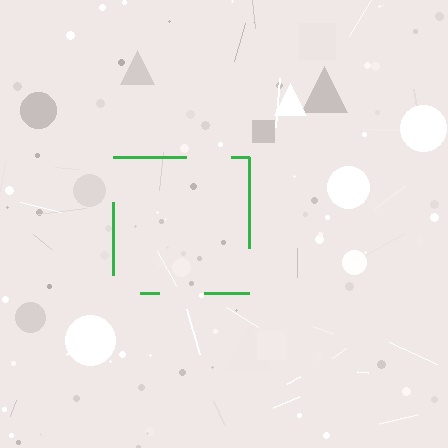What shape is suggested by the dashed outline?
The dashed outline suggests a square.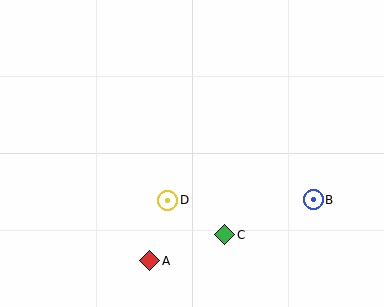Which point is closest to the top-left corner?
Point D is closest to the top-left corner.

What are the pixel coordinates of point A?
Point A is at (150, 261).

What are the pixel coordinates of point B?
Point B is at (313, 200).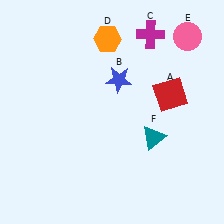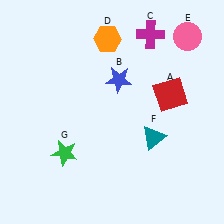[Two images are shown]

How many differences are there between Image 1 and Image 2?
There is 1 difference between the two images.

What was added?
A green star (G) was added in Image 2.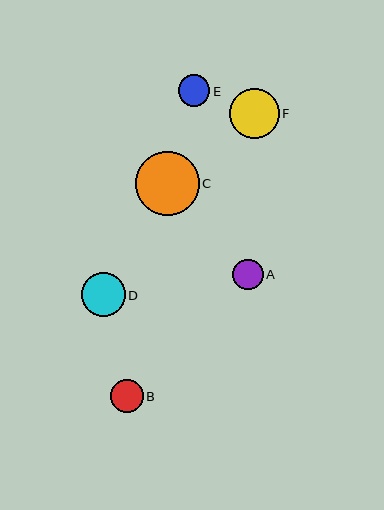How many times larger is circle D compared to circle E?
Circle D is approximately 1.4 times the size of circle E.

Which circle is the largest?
Circle C is the largest with a size of approximately 64 pixels.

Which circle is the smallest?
Circle A is the smallest with a size of approximately 30 pixels.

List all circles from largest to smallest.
From largest to smallest: C, F, D, B, E, A.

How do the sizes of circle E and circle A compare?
Circle E and circle A are approximately the same size.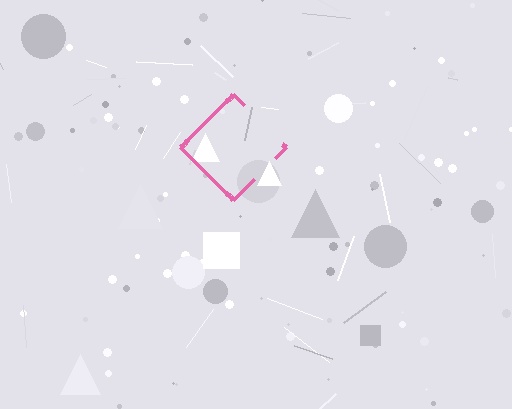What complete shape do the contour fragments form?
The contour fragments form a diamond.